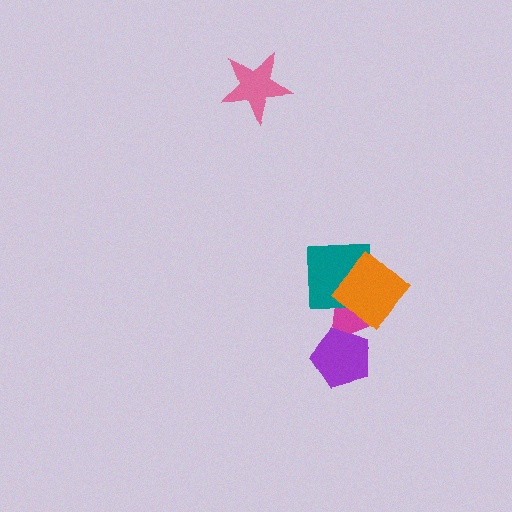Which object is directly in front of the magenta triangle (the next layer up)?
The purple pentagon is directly in front of the magenta triangle.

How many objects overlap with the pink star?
0 objects overlap with the pink star.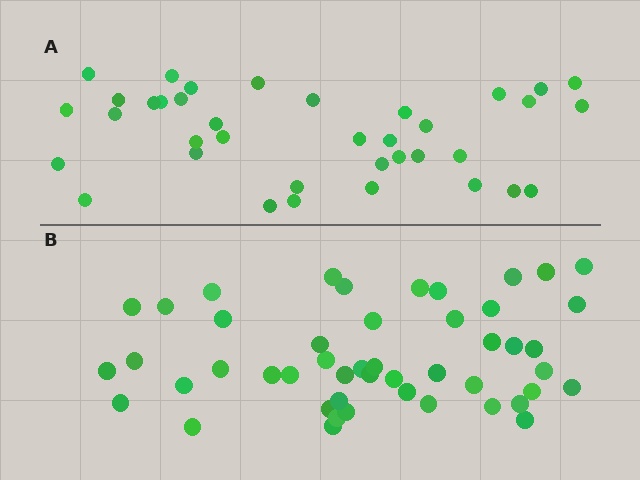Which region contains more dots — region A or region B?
Region B (the bottom region) has more dots.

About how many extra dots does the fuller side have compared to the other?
Region B has roughly 12 or so more dots than region A.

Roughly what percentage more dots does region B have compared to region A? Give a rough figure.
About 30% more.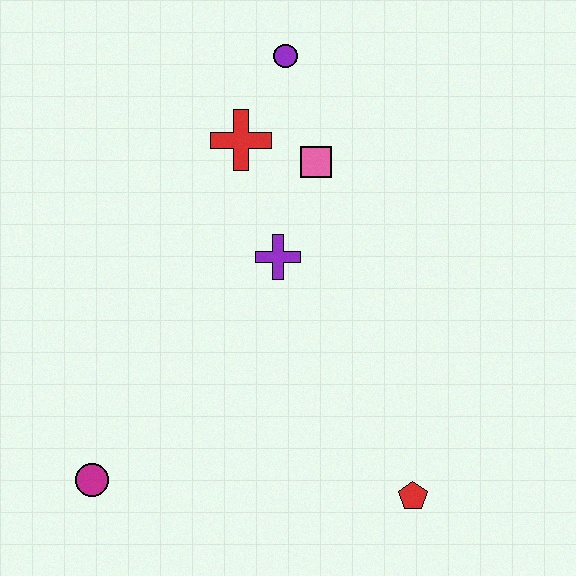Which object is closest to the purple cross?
The pink square is closest to the purple cross.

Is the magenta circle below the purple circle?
Yes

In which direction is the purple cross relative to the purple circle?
The purple cross is below the purple circle.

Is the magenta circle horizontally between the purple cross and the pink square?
No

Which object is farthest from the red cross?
The red pentagon is farthest from the red cross.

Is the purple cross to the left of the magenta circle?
No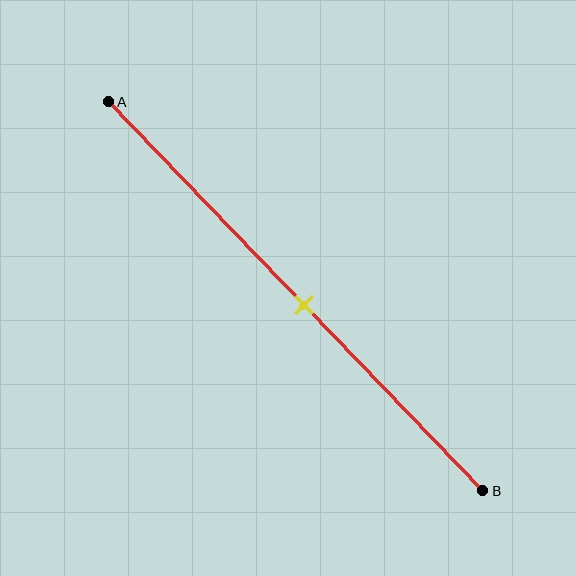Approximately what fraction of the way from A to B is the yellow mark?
The yellow mark is approximately 50% of the way from A to B.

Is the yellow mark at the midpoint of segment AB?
Yes, the mark is approximately at the midpoint.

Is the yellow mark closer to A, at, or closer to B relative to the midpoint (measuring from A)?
The yellow mark is approximately at the midpoint of segment AB.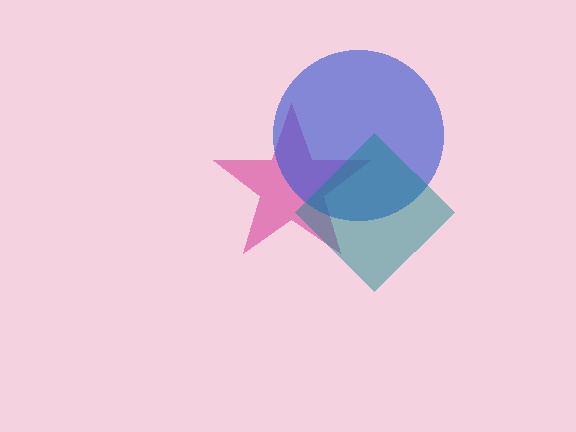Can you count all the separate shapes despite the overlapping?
Yes, there are 3 separate shapes.